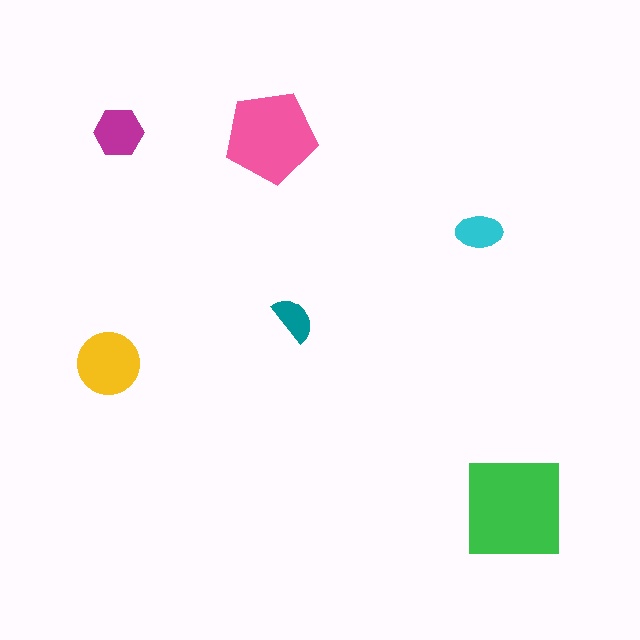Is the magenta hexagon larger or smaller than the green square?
Smaller.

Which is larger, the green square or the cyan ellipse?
The green square.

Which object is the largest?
The green square.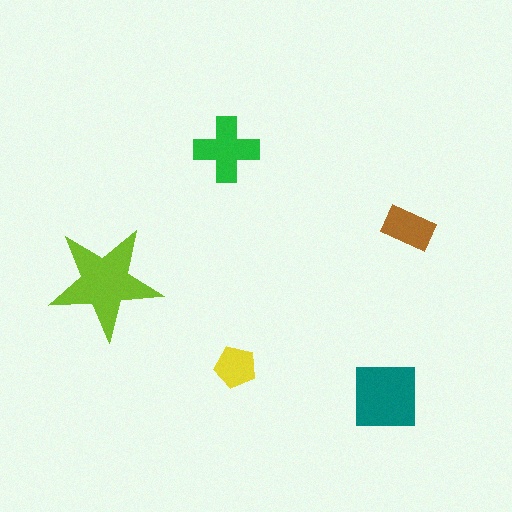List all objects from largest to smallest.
The lime star, the teal square, the green cross, the brown rectangle, the yellow pentagon.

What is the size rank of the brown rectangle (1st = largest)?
4th.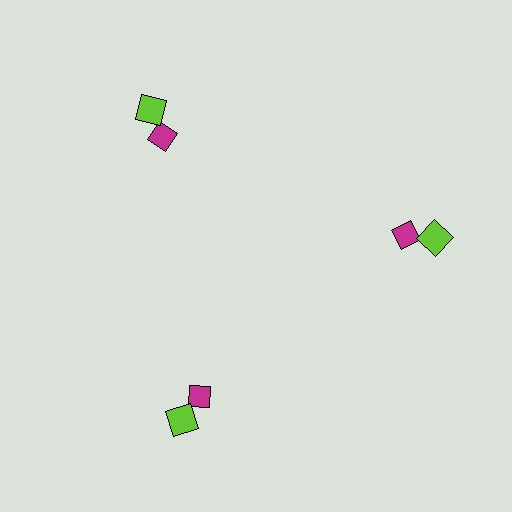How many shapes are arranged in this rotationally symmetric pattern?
There are 6 shapes, arranged in 3 groups of 2.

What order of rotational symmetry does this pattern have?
This pattern has 3-fold rotational symmetry.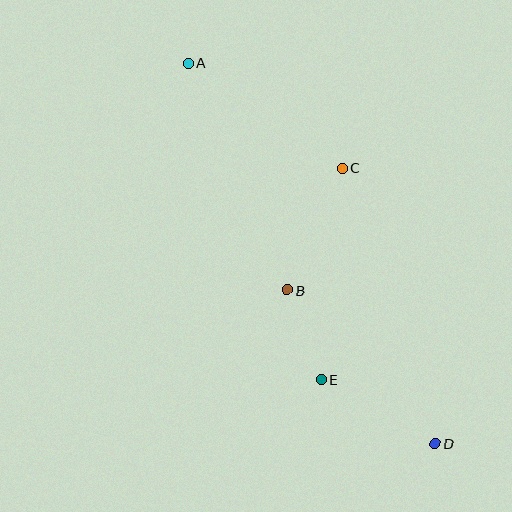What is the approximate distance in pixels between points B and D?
The distance between B and D is approximately 213 pixels.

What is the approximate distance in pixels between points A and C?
The distance between A and C is approximately 187 pixels.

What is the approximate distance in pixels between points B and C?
The distance between B and C is approximately 134 pixels.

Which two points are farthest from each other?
Points A and D are farthest from each other.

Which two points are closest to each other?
Points B and E are closest to each other.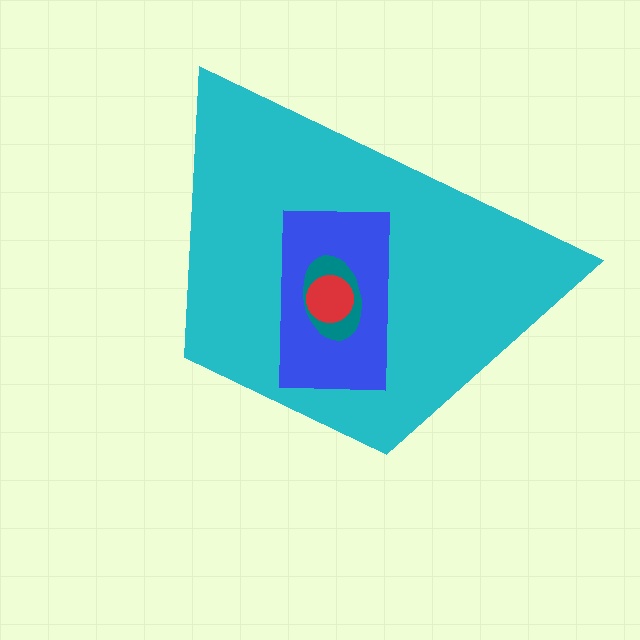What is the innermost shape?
The red circle.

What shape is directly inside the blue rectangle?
The teal ellipse.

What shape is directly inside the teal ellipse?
The red circle.